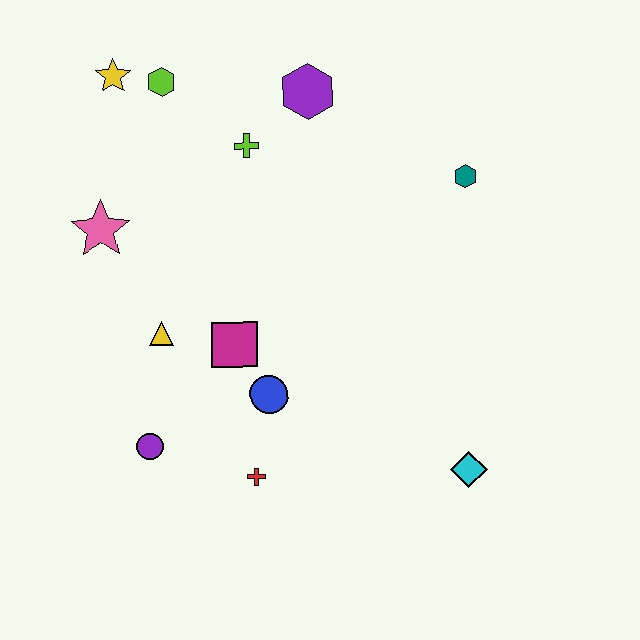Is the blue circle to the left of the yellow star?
No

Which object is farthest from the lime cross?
The cyan diamond is farthest from the lime cross.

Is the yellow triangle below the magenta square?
No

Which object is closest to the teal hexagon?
The purple hexagon is closest to the teal hexagon.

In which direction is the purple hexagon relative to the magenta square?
The purple hexagon is above the magenta square.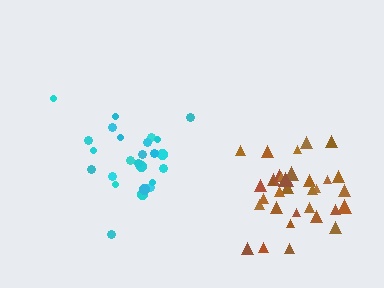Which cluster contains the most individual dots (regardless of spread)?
Brown (34).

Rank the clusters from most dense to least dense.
brown, cyan.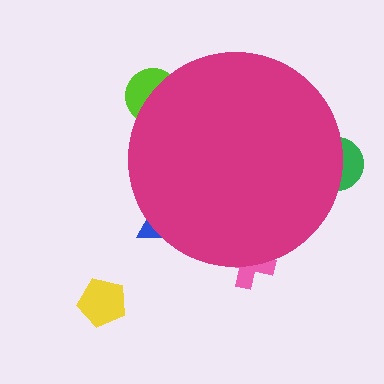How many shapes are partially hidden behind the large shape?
4 shapes are partially hidden.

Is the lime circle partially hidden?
Yes, the lime circle is partially hidden behind the magenta circle.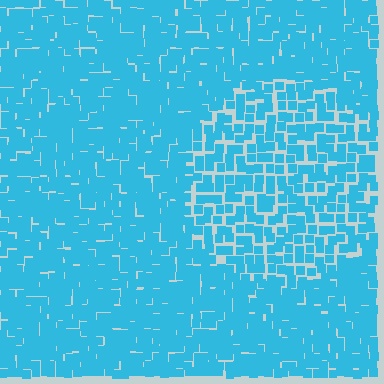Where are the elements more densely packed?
The elements are more densely packed outside the circle boundary.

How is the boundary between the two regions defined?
The boundary is defined by a change in element density (approximately 1.6x ratio). All elements are the same color, size, and shape.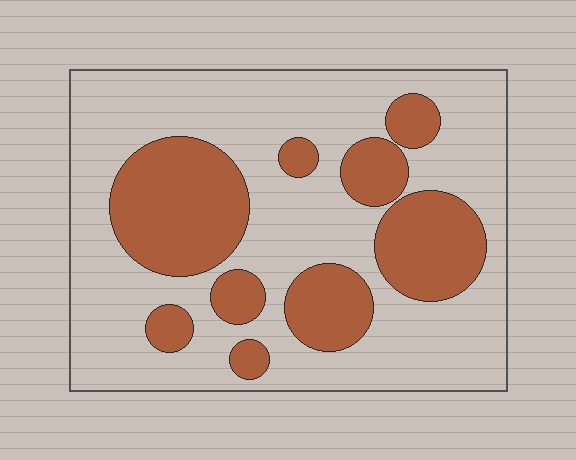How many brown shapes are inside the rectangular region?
9.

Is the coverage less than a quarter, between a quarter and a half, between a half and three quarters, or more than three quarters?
Between a quarter and a half.